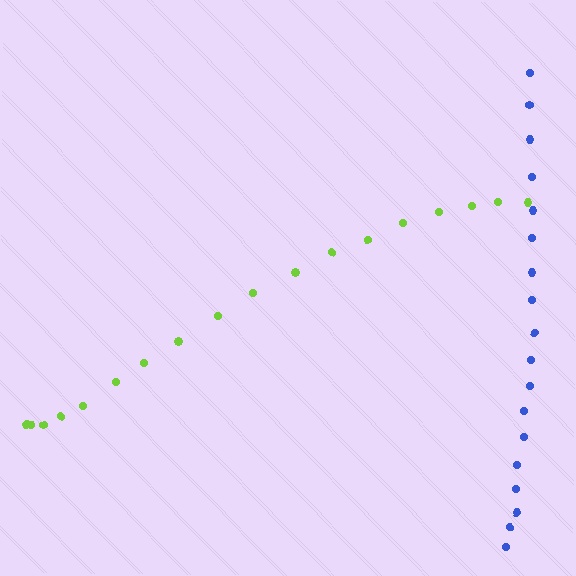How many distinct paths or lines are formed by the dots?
There are 2 distinct paths.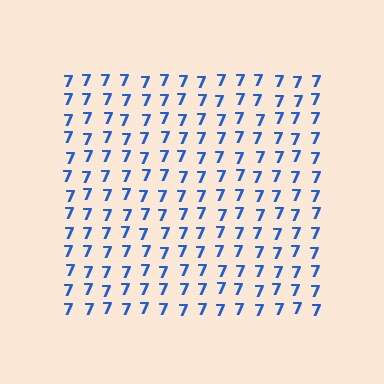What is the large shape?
The large shape is a square.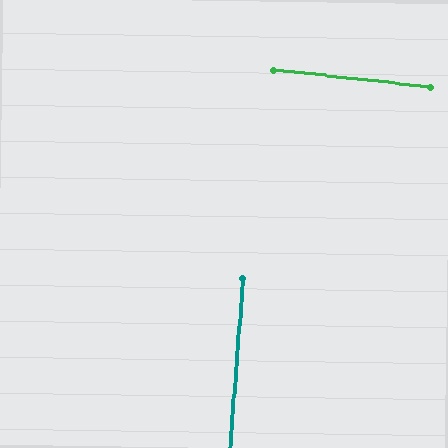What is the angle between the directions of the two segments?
Approximately 88 degrees.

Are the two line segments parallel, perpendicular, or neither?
Perpendicular — they meet at approximately 88°.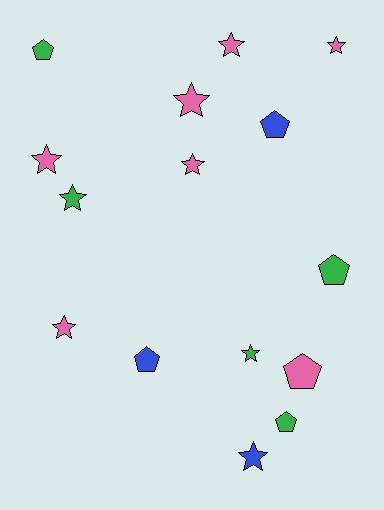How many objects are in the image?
There are 15 objects.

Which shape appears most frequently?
Star, with 9 objects.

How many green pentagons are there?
There are 3 green pentagons.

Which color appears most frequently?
Pink, with 7 objects.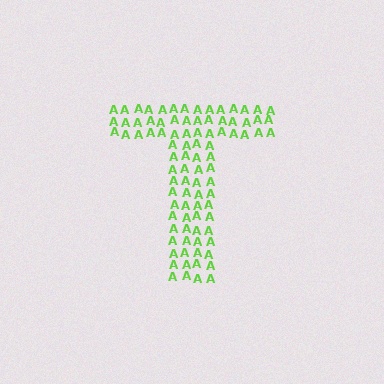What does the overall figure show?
The overall figure shows the letter T.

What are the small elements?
The small elements are letter A's.